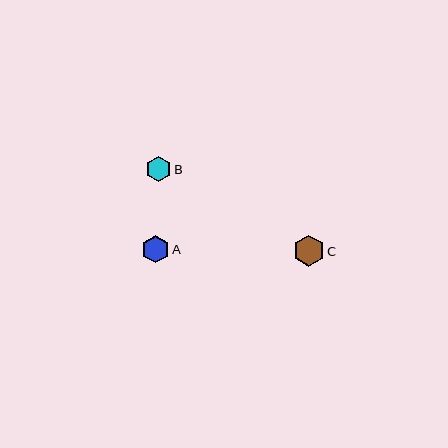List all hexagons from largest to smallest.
From largest to smallest: C, A, B.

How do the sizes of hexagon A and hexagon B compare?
Hexagon A and hexagon B are approximately the same size.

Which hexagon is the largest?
Hexagon C is the largest with a size of approximately 31 pixels.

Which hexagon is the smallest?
Hexagon B is the smallest with a size of approximately 26 pixels.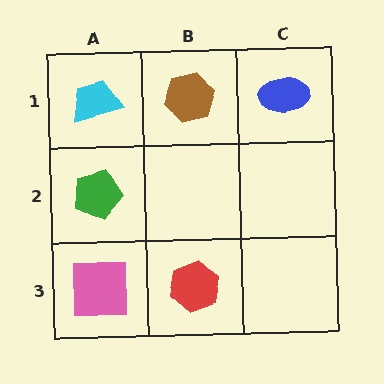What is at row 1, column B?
A brown hexagon.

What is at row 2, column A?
A green pentagon.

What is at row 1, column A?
A cyan trapezoid.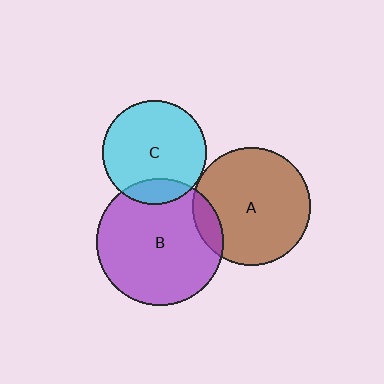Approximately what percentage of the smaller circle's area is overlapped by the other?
Approximately 15%.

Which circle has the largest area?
Circle B (purple).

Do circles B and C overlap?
Yes.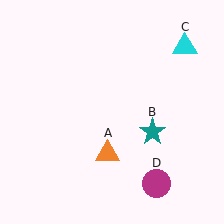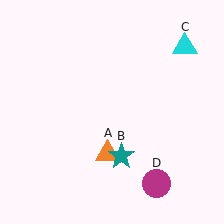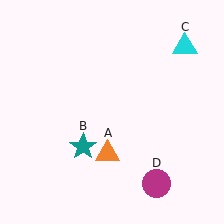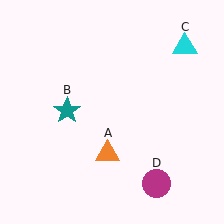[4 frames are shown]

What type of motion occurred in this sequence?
The teal star (object B) rotated clockwise around the center of the scene.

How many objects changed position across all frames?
1 object changed position: teal star (object B).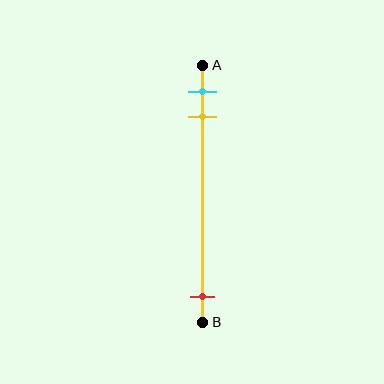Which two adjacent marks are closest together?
The cyan and yellow marks are the closest adjacent pair.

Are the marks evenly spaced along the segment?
No, the marks are not evenly spaced.